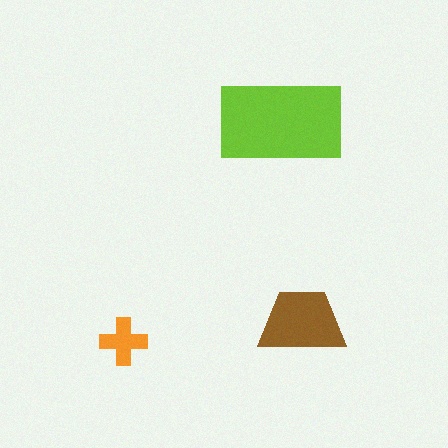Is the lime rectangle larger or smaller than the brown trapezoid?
Larger.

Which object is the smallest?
The orange cross.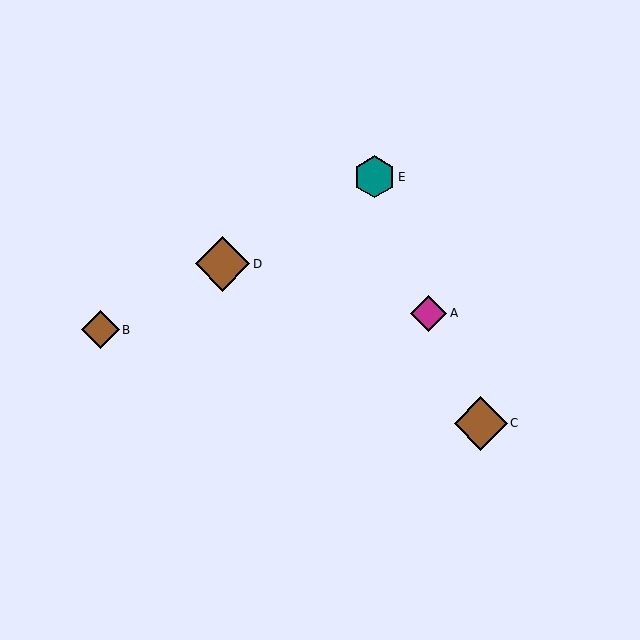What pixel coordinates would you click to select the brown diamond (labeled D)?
Click at (222, 264) to select the brown diamond D.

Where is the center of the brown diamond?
The center of the brown diamond is at (101, 330).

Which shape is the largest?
The brown diamond (labeled D) is the largest.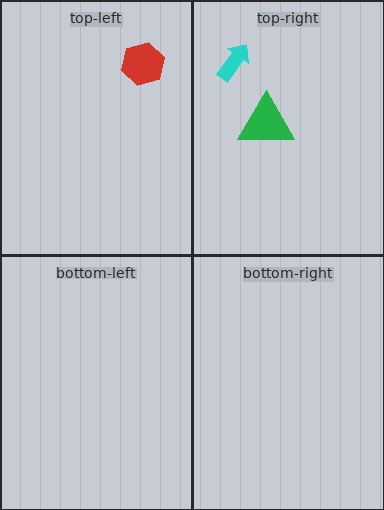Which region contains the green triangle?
The top-right region.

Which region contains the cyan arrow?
The top-right region.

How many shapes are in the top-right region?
2.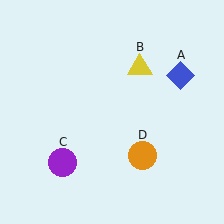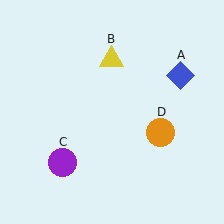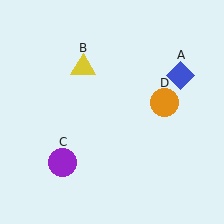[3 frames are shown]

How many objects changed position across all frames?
2 objects changed position: yellow triangle (object B), orange circle (object D).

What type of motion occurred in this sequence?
The yellow triangle (object B), orange circle (object D) rotated counterclockwise around the center of the scene.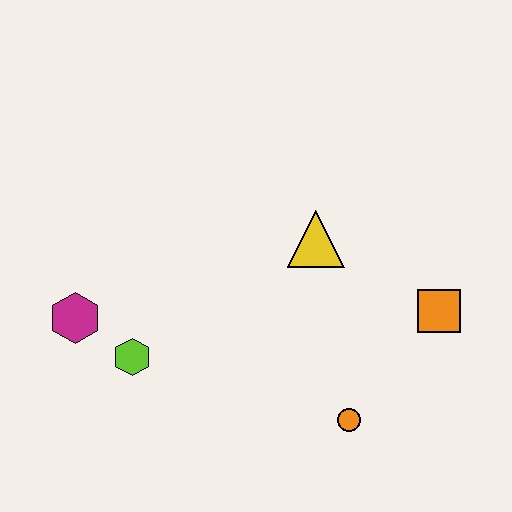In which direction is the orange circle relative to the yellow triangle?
The orange circle is below the yellow triangle.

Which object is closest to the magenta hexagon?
The lime hexagon is closest to the magenta hexagon.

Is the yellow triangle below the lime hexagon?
No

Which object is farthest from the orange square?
The magenta hexagon is farthest from the orange square.